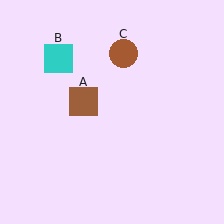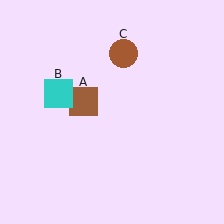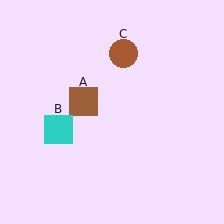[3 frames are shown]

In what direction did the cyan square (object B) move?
The cyan square (object B) moved down.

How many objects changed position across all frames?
1 object changed position: cyan square (object B).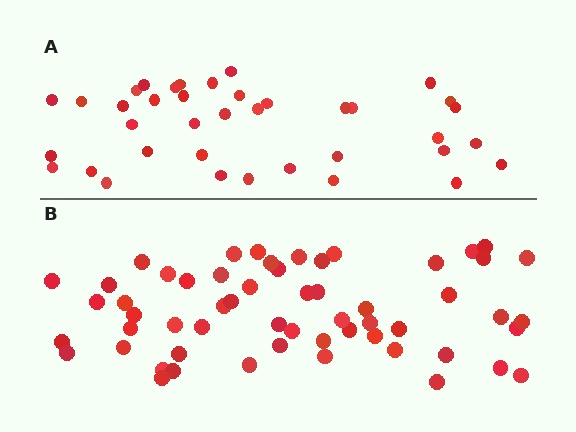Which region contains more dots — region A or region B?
Region B (the bottom region) has more dots.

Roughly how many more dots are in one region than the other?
Region B has approximately 20 more dots than region A.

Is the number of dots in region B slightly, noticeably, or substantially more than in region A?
Region B has substantially more. The ratio is roughly 1.5 to 1.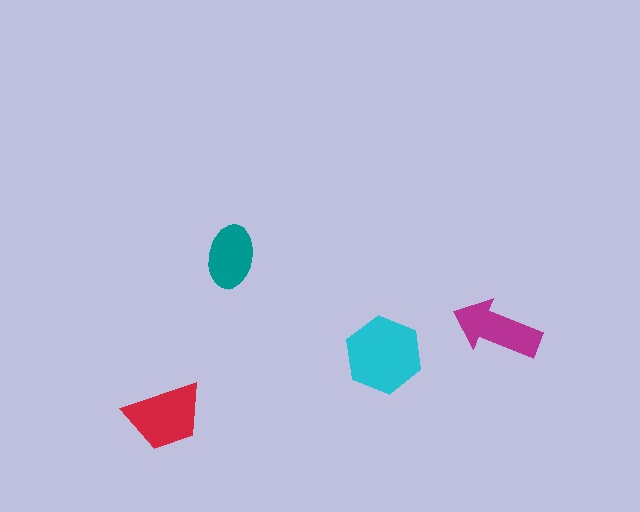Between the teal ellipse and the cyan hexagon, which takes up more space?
The cyan hexagon.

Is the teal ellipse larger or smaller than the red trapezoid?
Smaller.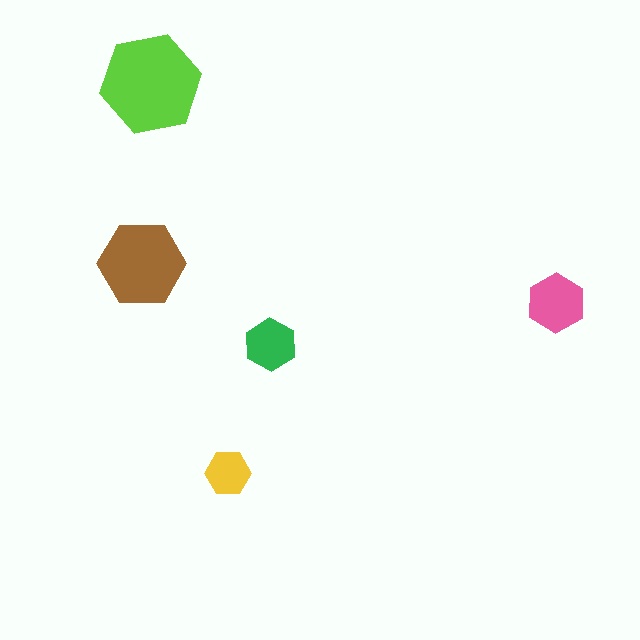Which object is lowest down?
The yellow hexagon is bottommost.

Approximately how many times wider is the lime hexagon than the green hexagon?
About 2 times wider.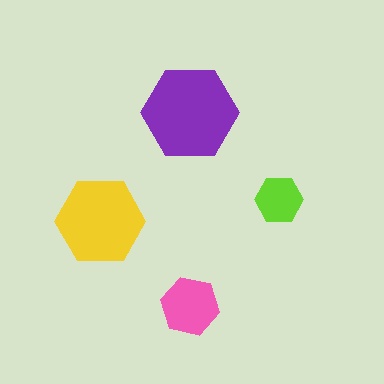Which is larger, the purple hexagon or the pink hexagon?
The purple one.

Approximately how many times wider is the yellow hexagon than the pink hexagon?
About 1.5 times wider.